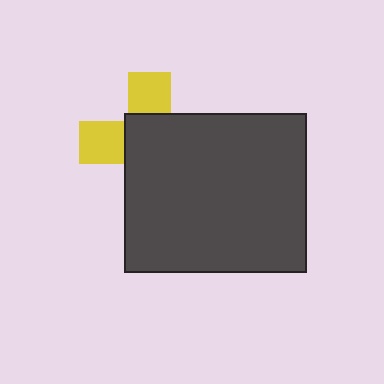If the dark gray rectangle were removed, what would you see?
You would see the complete yellow cross.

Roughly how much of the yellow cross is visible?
A small part of it is visible (roughly 36%).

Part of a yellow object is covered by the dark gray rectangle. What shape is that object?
It is a cross.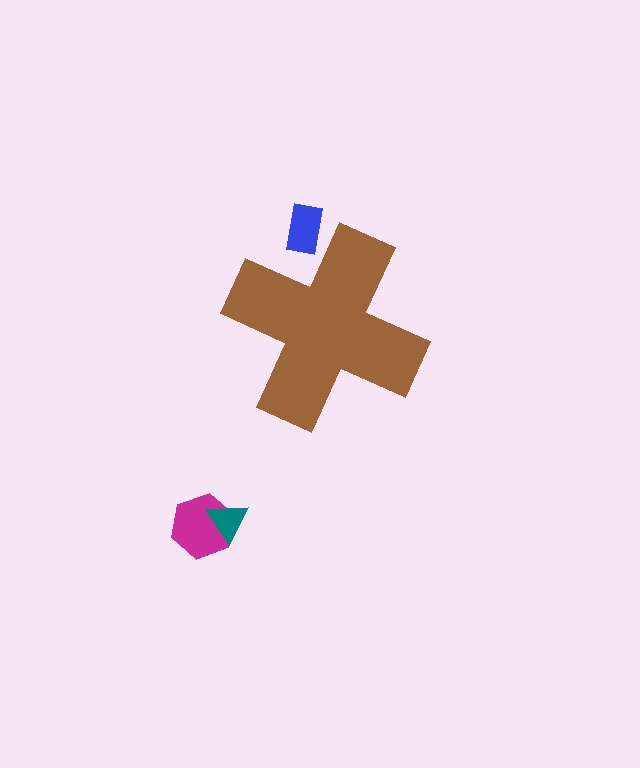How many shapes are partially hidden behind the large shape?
1 shape is partially hidden.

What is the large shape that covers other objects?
A brown cross.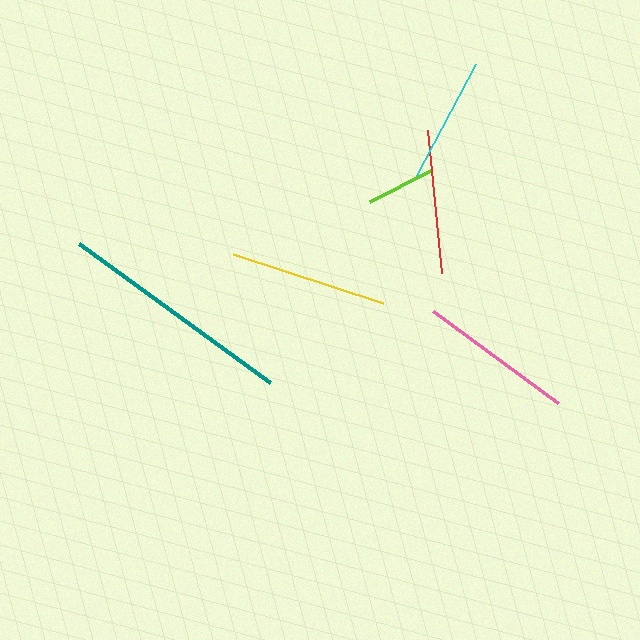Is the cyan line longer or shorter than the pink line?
The pink line is longer than the cyan line.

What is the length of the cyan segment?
The cyan segment is approximately 126 pixels long.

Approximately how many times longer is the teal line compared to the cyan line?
The teal line is approximately 1.9 times the length of the cyan line.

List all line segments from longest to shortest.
From longest to shortest: teal, yellow, pink, red, cyan, lime.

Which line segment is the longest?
The teal line is the longest at approximately 237 pixels.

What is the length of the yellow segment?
The yellow segment is approximately 157 pixels long.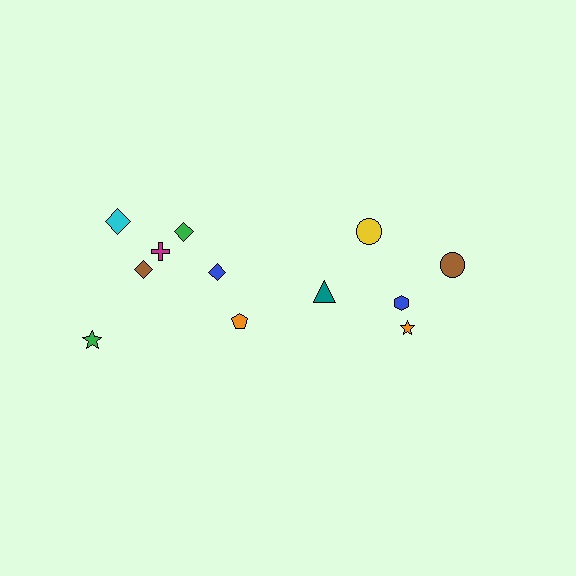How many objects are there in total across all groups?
There are 12 objects.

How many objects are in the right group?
There are 5 objects.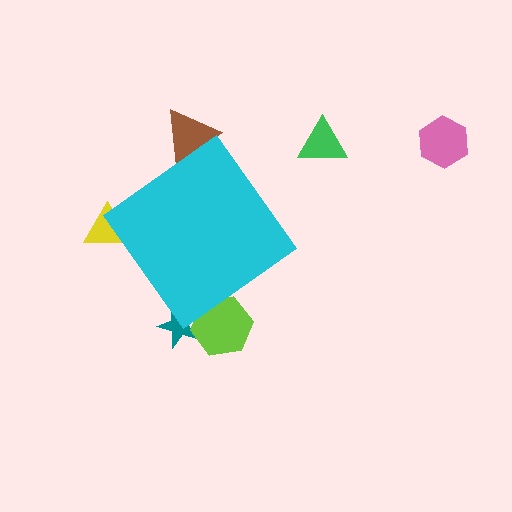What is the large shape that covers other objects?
A cyan diamond.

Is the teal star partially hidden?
Yes, the teal star is partially hidden behind the cyan diamond.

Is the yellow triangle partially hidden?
Yes, the yellow triangle is partially hidden behind the cyan diamond.